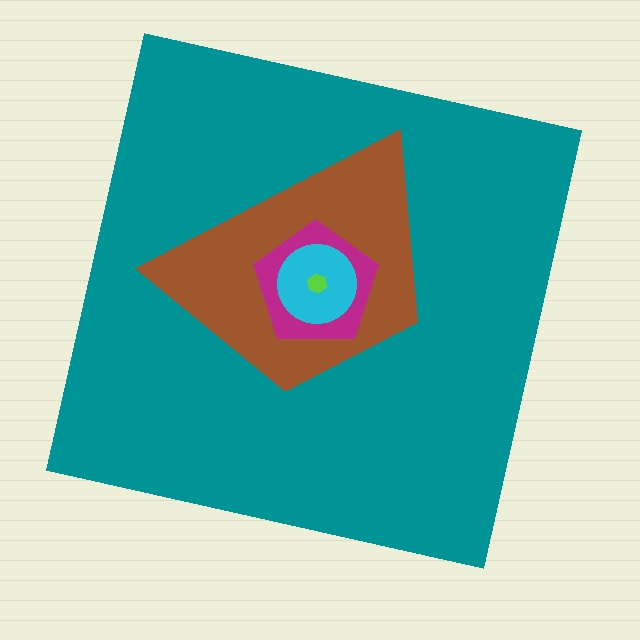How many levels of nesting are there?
5.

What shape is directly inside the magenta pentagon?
The cyan circle.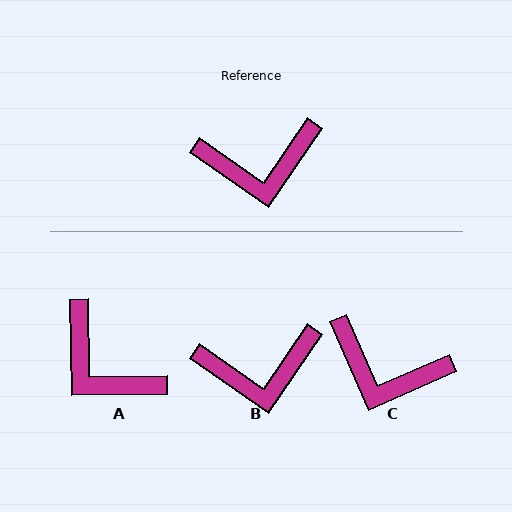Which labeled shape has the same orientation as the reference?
B.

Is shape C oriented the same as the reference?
No, it is off by about 32 degrees.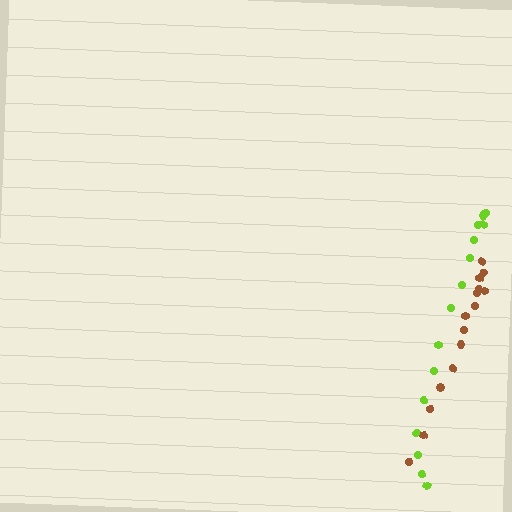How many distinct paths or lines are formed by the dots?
There are 2 distinct paths.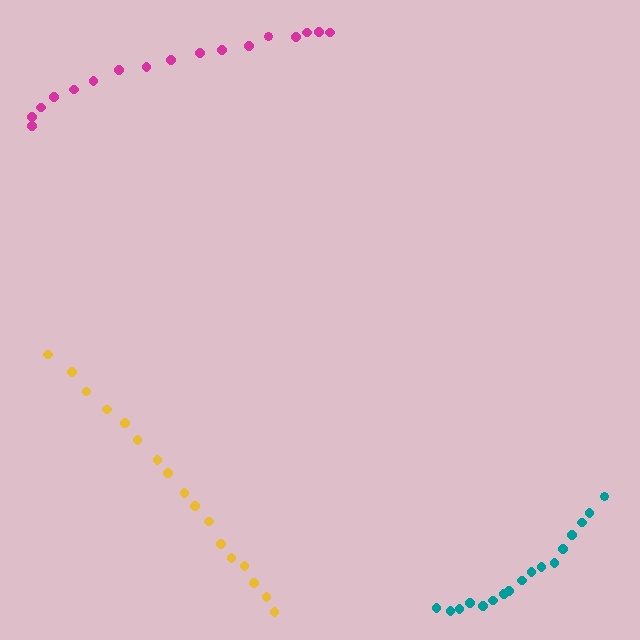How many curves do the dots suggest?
There are 3 distinct paths.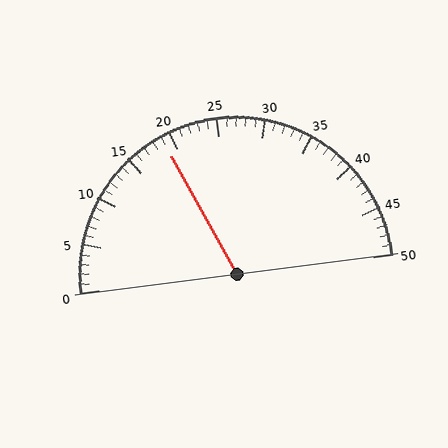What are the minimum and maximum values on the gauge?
The gauge ranges from 0 to 50.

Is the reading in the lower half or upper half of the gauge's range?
The reading is in the lower half of the range (0 to 50).